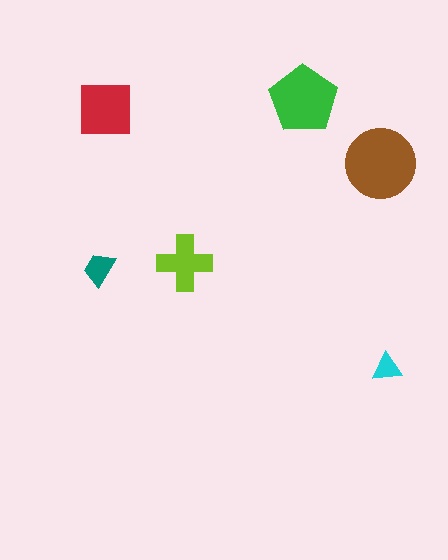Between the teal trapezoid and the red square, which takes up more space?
The red square.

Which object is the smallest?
The cyan triangle.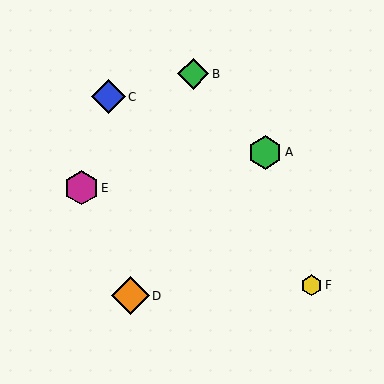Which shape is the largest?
The orange diamond (labeled D) is the largest.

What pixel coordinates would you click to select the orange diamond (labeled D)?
Click at (131, 296) to select the orange diamond D.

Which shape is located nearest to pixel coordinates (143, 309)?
The orange diamond (labeled D) at (131, 296) is nearest to that location.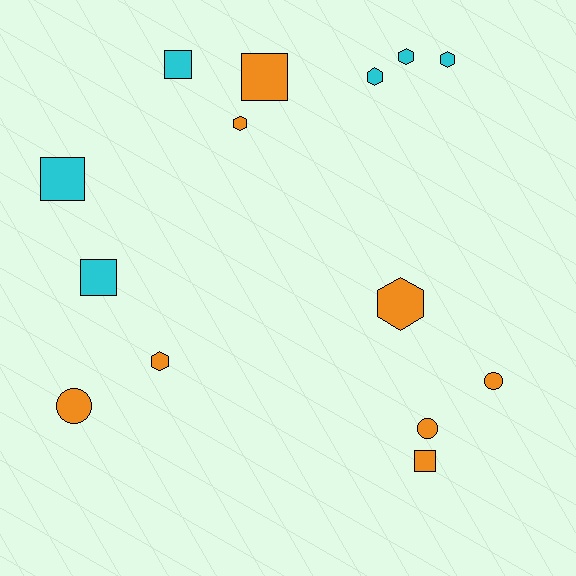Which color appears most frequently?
Orange, with 8 objects.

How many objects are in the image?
There are 14 objects.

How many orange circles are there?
There are 3 orange circles.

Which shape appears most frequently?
Hexagon, with 6 objects.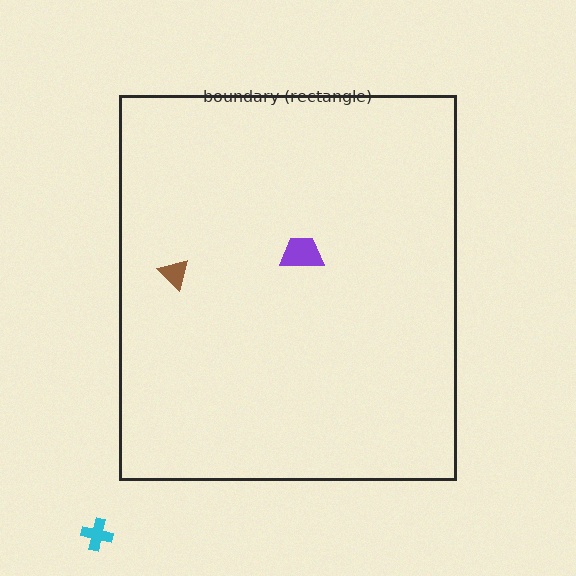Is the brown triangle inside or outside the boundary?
Inside.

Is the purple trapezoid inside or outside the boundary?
Inside.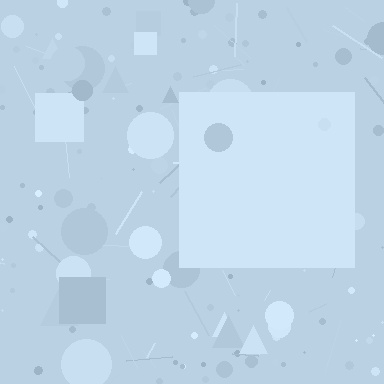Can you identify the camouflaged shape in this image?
The camouflaged shape is a square.